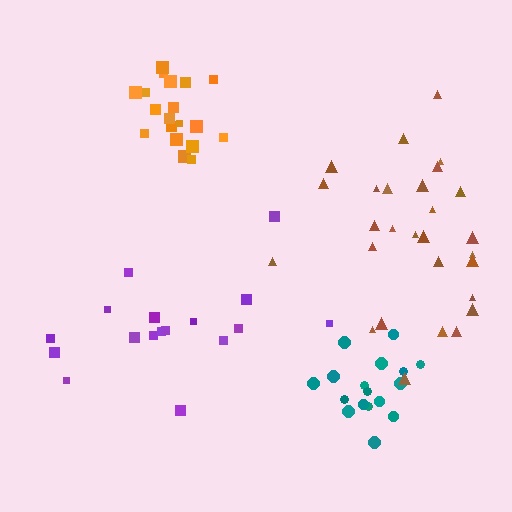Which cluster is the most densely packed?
Orange.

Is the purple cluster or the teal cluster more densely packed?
Teal.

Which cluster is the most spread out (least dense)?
Purple.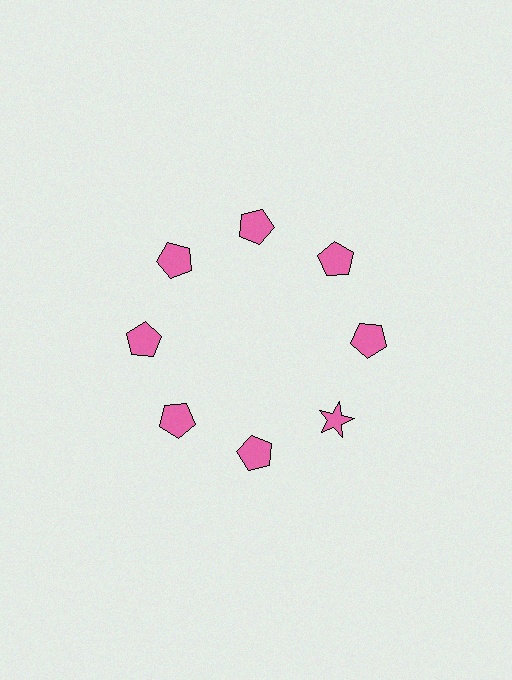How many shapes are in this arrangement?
There are 8 shapes arranged in a ring pattern.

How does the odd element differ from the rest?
It has a different shape: star instead of pentagon.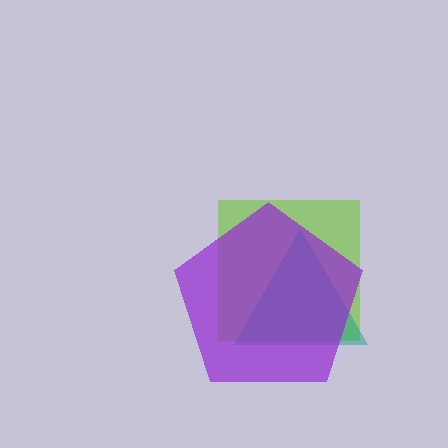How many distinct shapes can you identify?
There are 3 distinct shapes: a lime square, a teal triangle, a purple pentagon.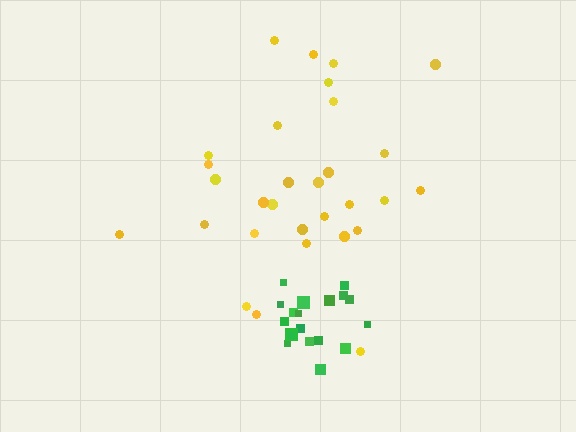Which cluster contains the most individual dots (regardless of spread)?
Yellow (30).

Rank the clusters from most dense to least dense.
green, yellow.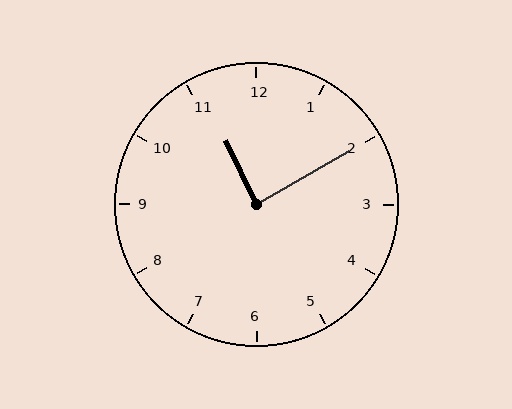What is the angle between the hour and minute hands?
Approximately 85 degrees.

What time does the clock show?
11:10.